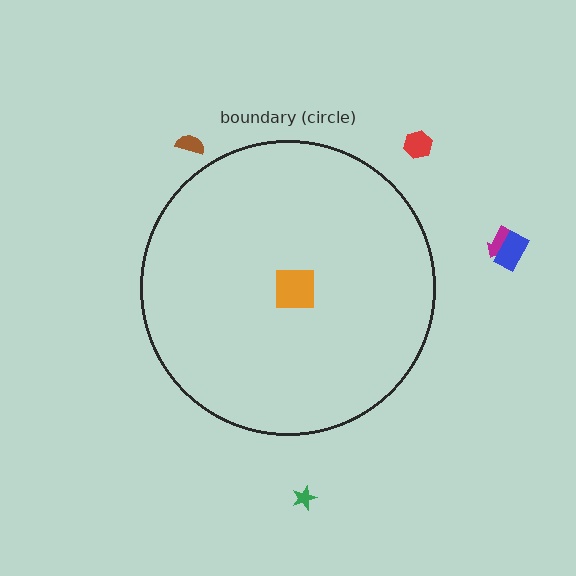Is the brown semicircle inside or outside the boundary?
Outside.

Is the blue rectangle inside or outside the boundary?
Outside.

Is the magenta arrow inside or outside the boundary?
Outside.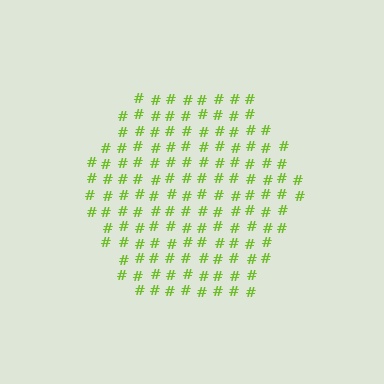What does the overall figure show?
The overall figure shows a hexagon.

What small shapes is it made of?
It is made of small hash symbols.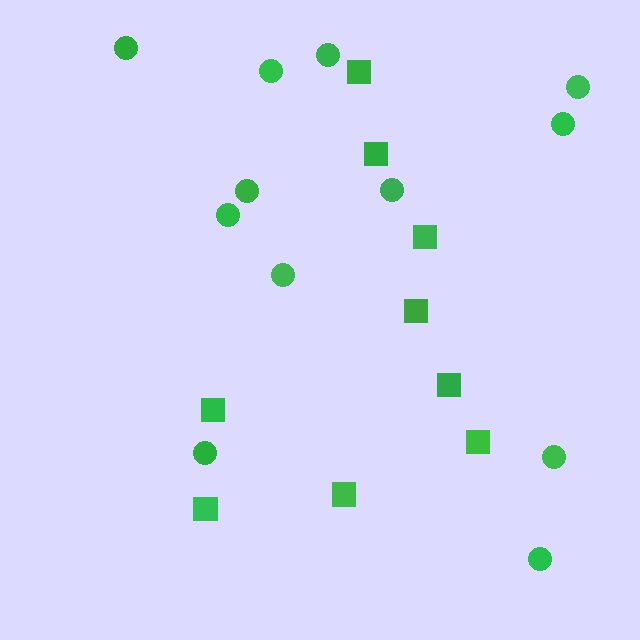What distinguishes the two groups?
There are 2 groups: one group of squares (9) and one group of circles (12).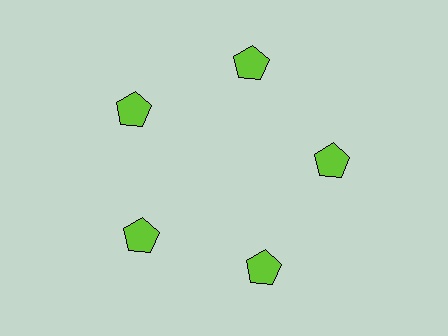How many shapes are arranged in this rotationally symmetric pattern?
There are 5 shapes, arranged in 5 groups of 1.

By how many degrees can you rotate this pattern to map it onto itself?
The pattern maps onto itself every 72 degrees of rotation.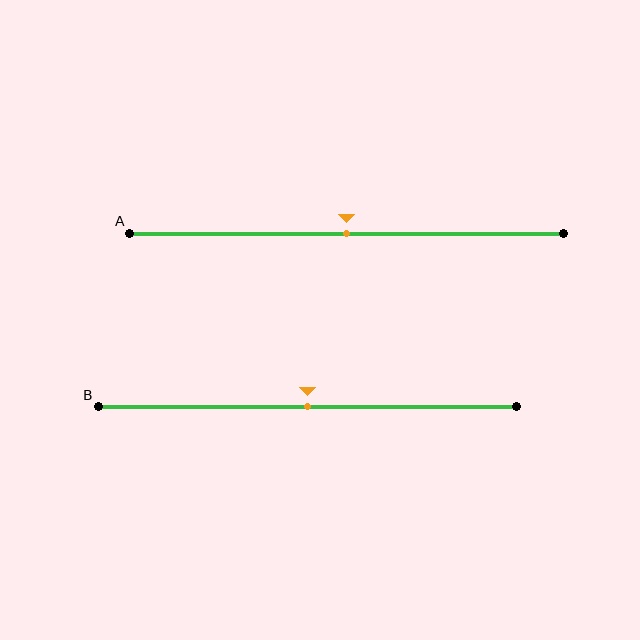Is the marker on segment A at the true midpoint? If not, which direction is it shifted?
Yes, the marker on segment A is at the true midpoint.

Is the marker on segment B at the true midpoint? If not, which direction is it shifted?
Yes, the marker on segment B is at the true midpoint.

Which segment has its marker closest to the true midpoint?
Segment A has its marker closest to the true midpoint.